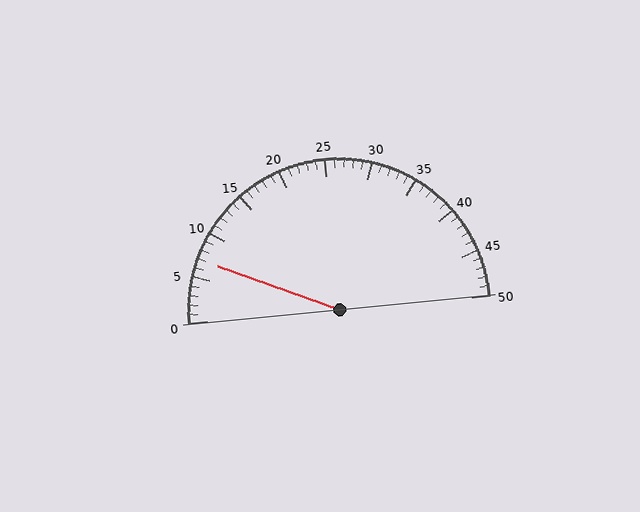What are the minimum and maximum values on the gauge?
The gauge ranges from 0 to 50.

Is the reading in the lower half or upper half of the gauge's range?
The reading is in the lower half of the range (0 to 50).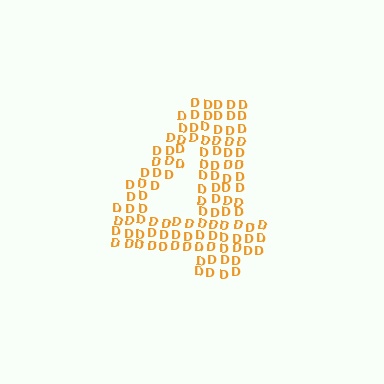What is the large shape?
The large shape is the digit 4.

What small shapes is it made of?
It is made of small letter D's.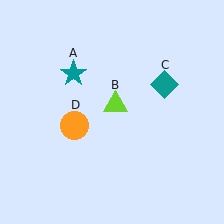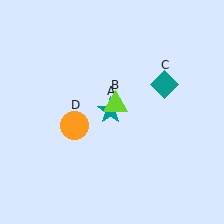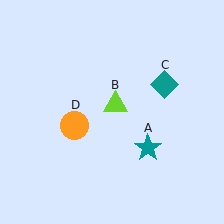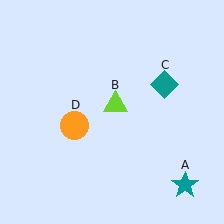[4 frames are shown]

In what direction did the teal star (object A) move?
The teal star (object A) moved down and to the right.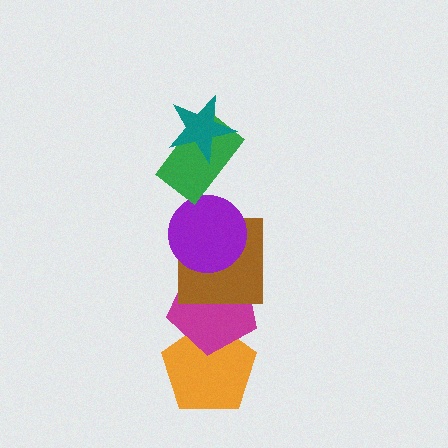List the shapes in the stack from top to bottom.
From top to bottom: the teal star, the green rectangle, the purple circle, the brown square, the magenta pentagon, the orange pentagon.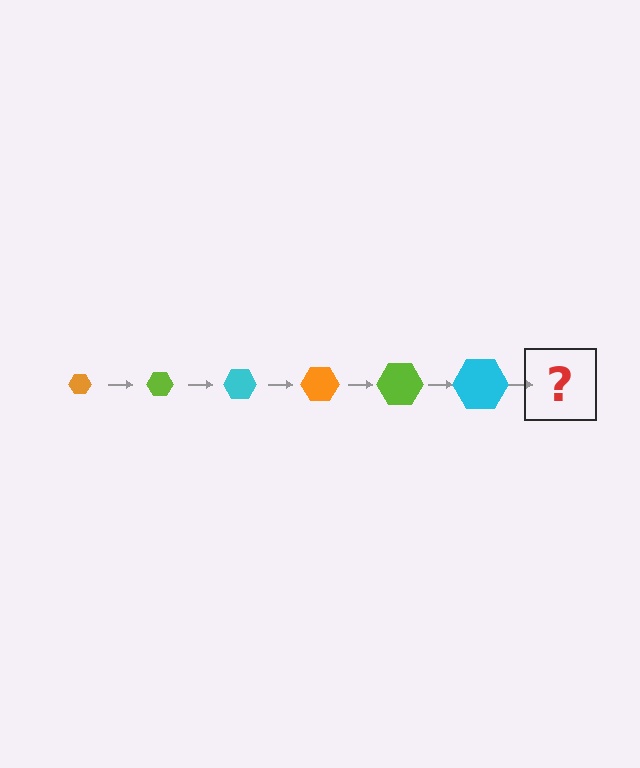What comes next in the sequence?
The next element should be an orange hexagon, larger than the previous one.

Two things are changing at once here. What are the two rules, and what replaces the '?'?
The two rules are that the hexagon grows larger each step and the color cycles through orange, lime, and cyan. The '?' should be an orange hexagon, larger than the previous one.